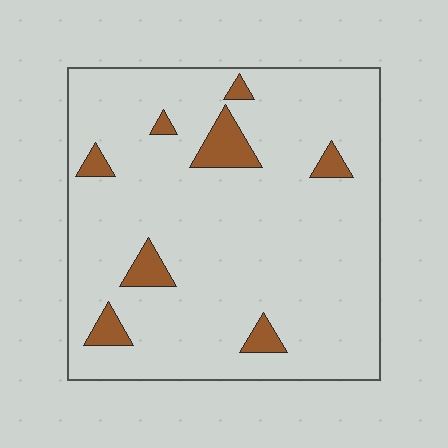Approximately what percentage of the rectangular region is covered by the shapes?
Approximately 10%.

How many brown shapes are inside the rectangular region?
8.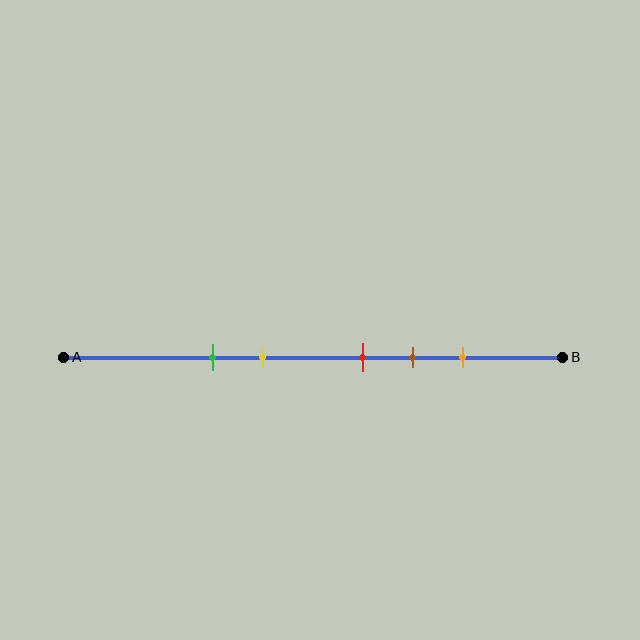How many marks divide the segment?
There are 5 marks dividing the segment.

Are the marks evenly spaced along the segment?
No, the marks are not evenly spaced.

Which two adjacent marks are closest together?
The red and brown marks are the closest adjacent pair.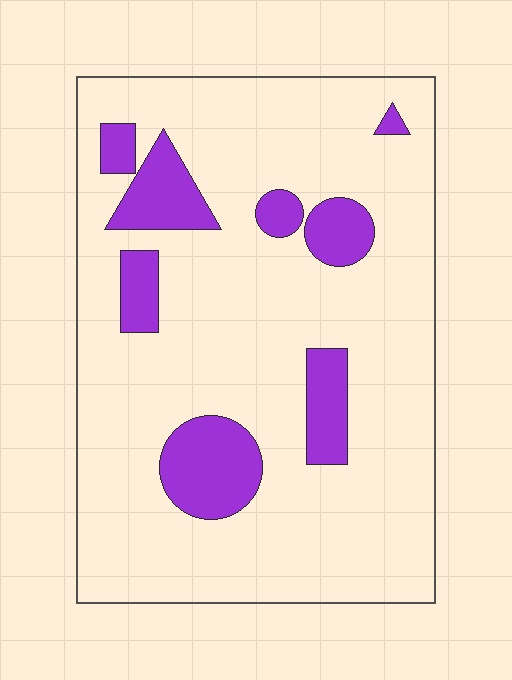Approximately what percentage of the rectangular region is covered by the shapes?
Approximately 15%.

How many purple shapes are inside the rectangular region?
8.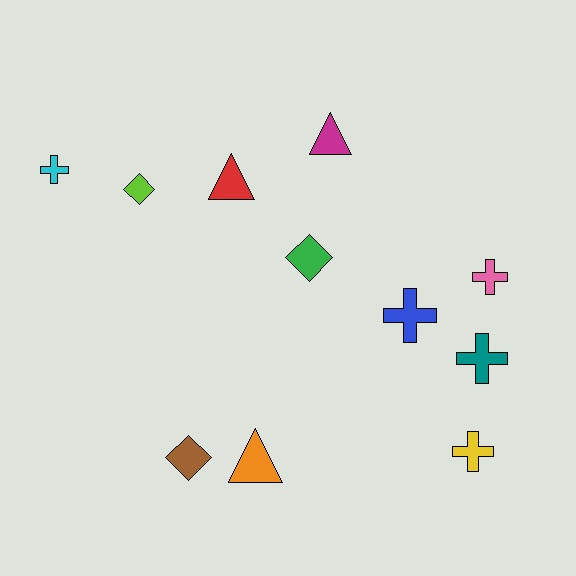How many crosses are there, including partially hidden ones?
There are 5 crosses.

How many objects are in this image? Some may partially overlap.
There are 11 objects.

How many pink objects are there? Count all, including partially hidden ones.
There is 1 pink object.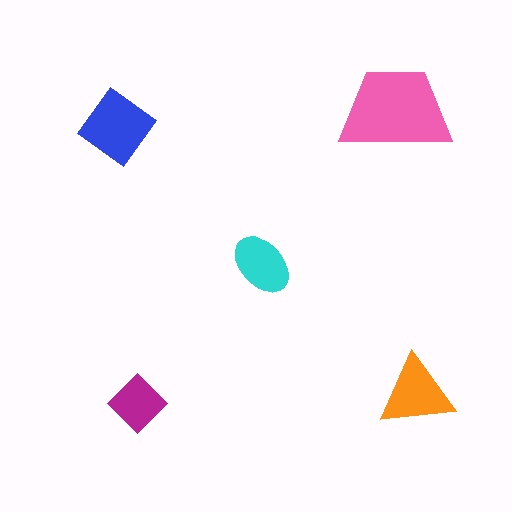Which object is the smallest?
The magenta diamond.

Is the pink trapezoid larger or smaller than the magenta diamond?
Larger.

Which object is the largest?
The pink trapezoid.